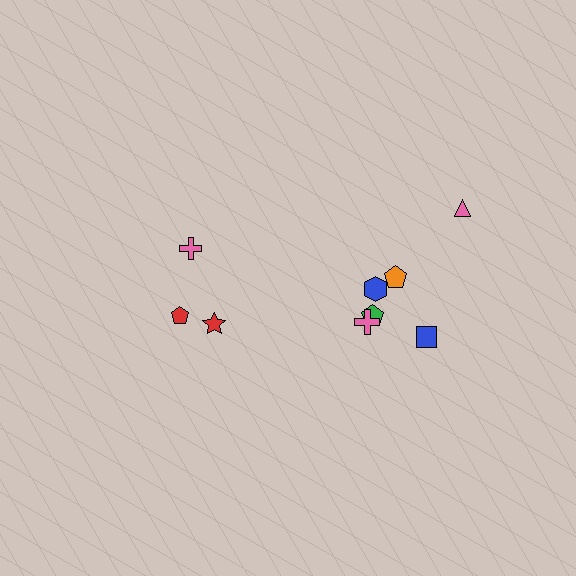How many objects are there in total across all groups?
There are 9 objects.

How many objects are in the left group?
There are 3 objects.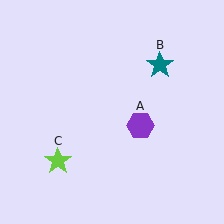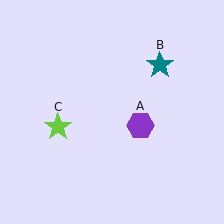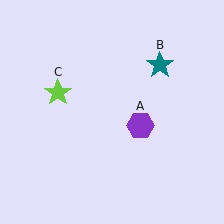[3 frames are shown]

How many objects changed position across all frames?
1 object changed position: lime star (object C).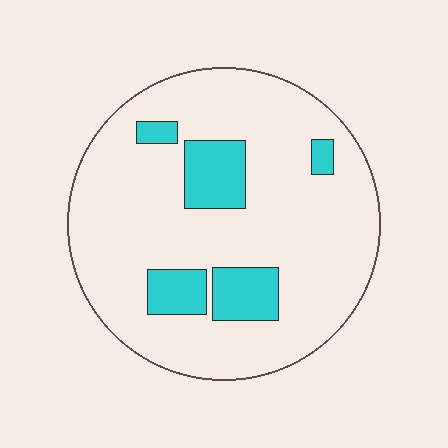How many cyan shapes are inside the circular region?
5.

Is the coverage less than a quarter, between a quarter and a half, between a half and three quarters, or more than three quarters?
Less than a quarter.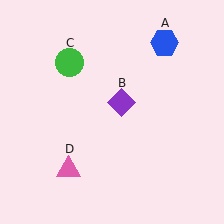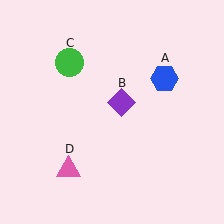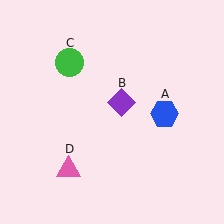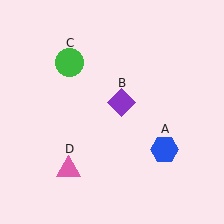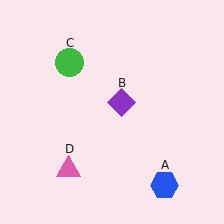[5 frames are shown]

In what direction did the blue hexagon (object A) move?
The blue hexagon (object A) moved down.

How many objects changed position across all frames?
1 object changed position: blue hexagon (object A).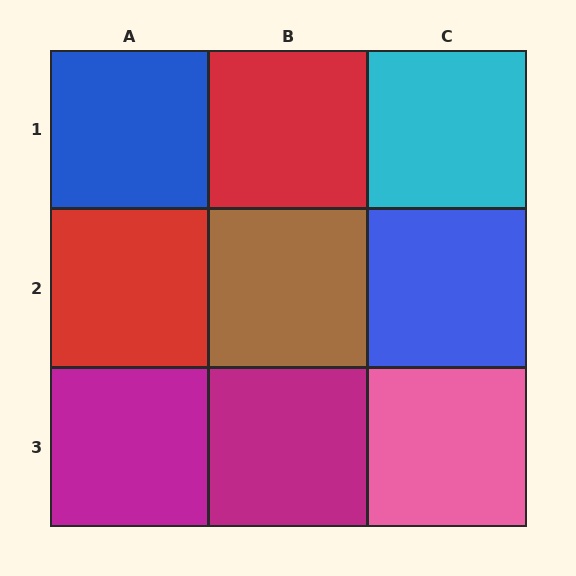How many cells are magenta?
2 cells are magenta.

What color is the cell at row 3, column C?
Pink.